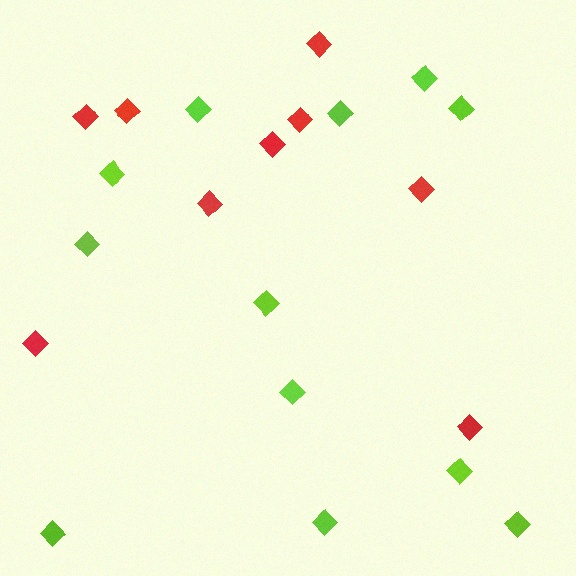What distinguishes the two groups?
There are 2 groups: one group of lime diamonds (12) and one group of red diamonds (9).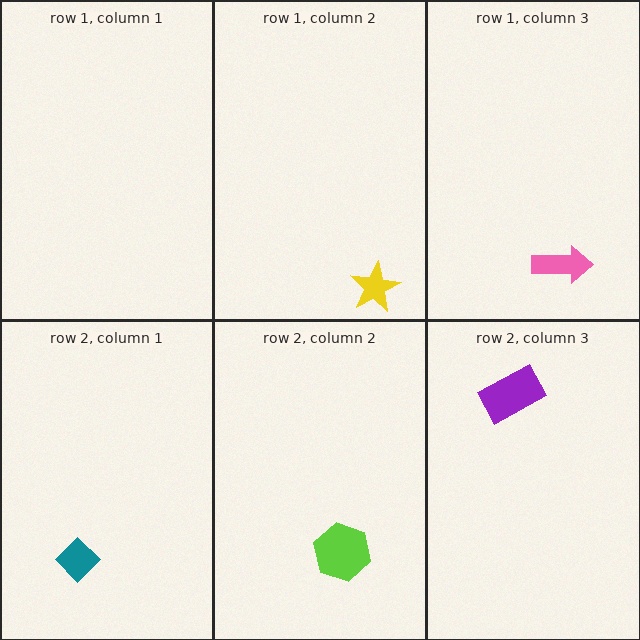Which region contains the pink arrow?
The row 1, column 3 region.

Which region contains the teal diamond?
The row 2, column 1 region.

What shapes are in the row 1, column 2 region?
The yellow star.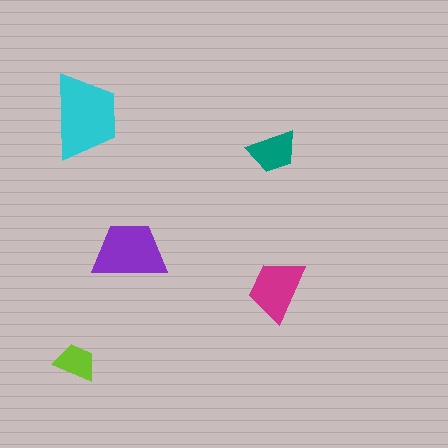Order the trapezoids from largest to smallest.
the cyan one, the purple one, the magenta one, the teal one, the lime one.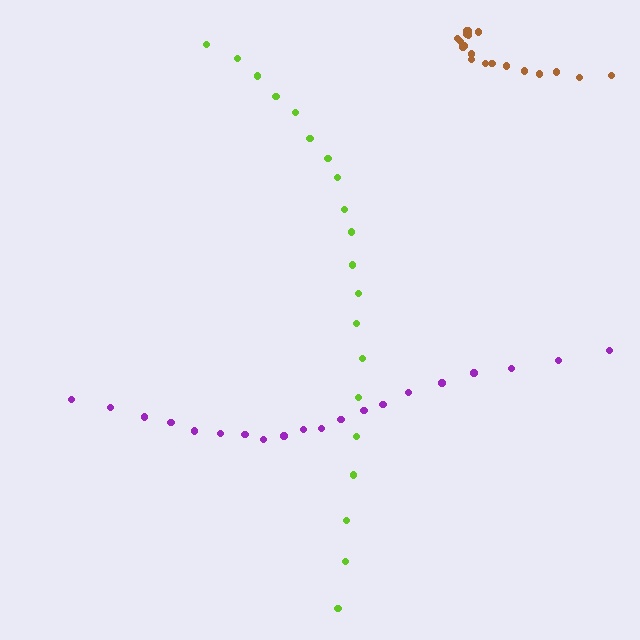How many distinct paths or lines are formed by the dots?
There are 3 distinct paths.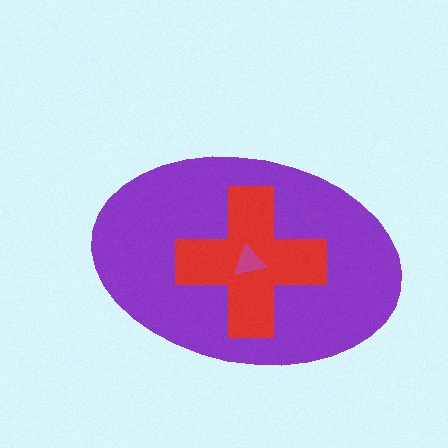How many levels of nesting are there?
3.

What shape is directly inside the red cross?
The magenta triangle.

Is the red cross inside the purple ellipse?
Yes.